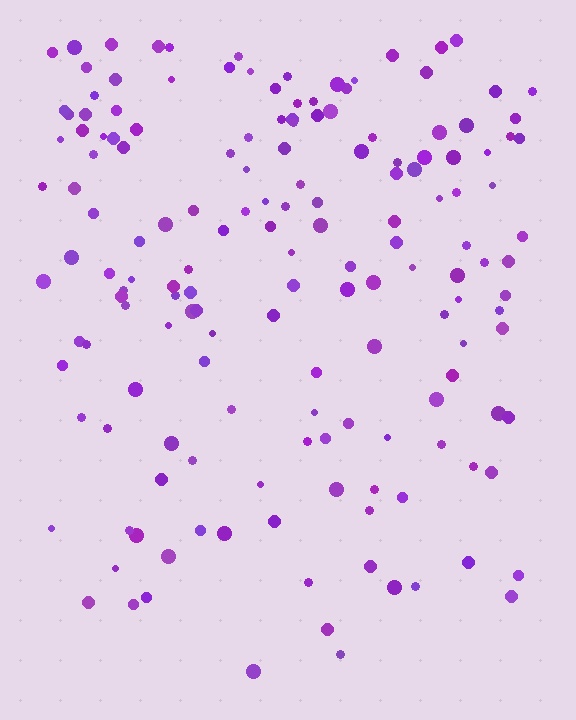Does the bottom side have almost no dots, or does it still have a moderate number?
Still a moderate number, just noticeably fewer than the top.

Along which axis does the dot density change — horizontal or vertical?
Vertical.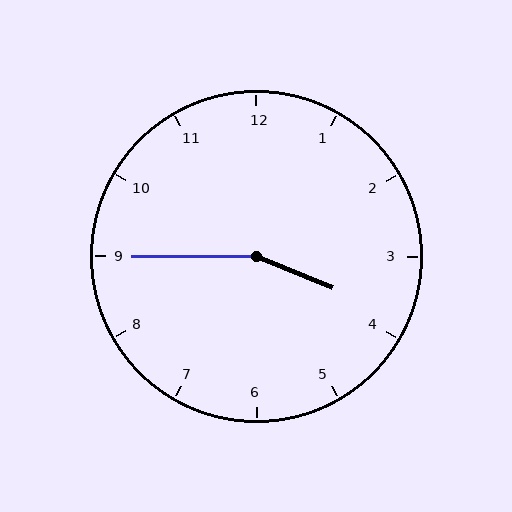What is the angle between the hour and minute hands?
Approximately 158 degrees.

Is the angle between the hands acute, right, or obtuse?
It is obtuse.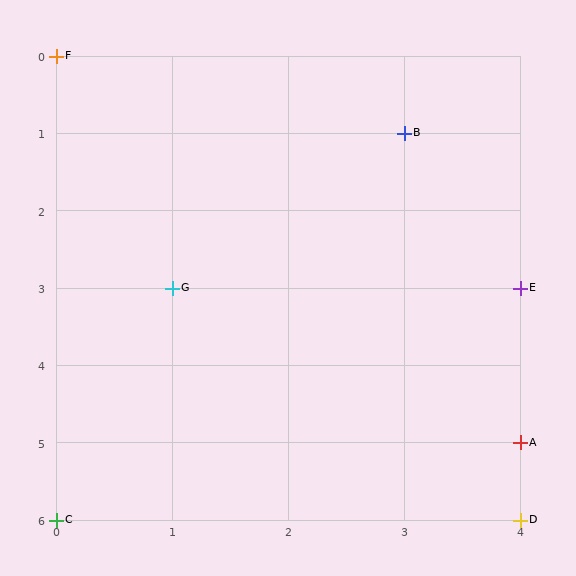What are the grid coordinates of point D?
Point D is at grid coordinates (4, 6).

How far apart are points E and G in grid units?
Points E and G are 3 columns apart.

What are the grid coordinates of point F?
Point F is at grid coordinates (0, 0).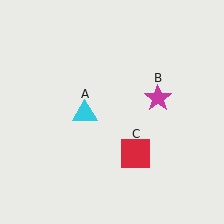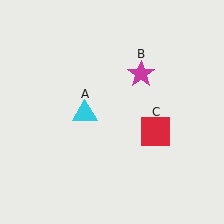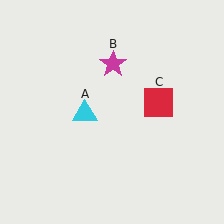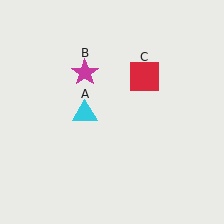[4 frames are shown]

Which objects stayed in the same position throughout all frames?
Cyan triangle (object A) remained stationary.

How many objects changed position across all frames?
2 objects changed position: magenta star (object B), red square (object C).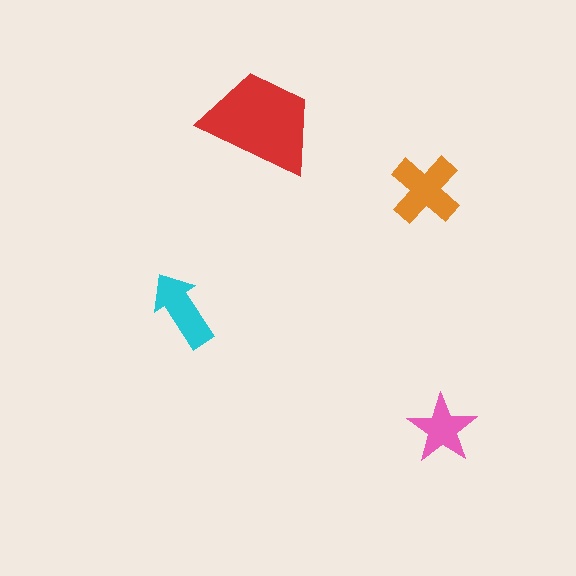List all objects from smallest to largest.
The pink star, the cyan arrow, the orange cross, the red trapezoid.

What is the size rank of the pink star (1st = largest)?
4th.